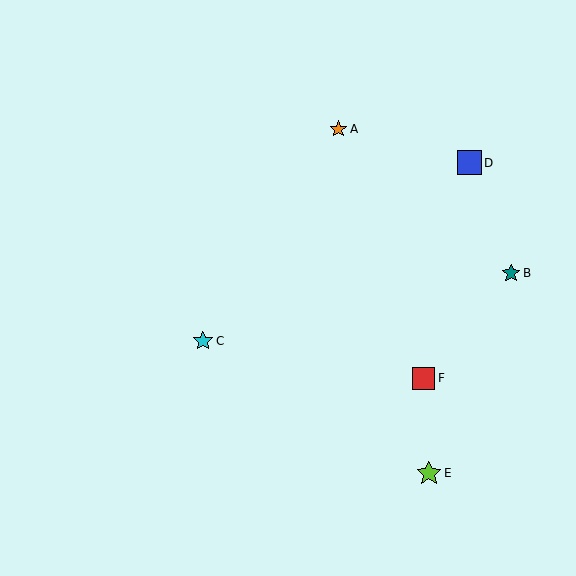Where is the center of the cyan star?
The center of the cyan star is at (203, 341).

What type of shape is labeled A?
Shape A is an orange star.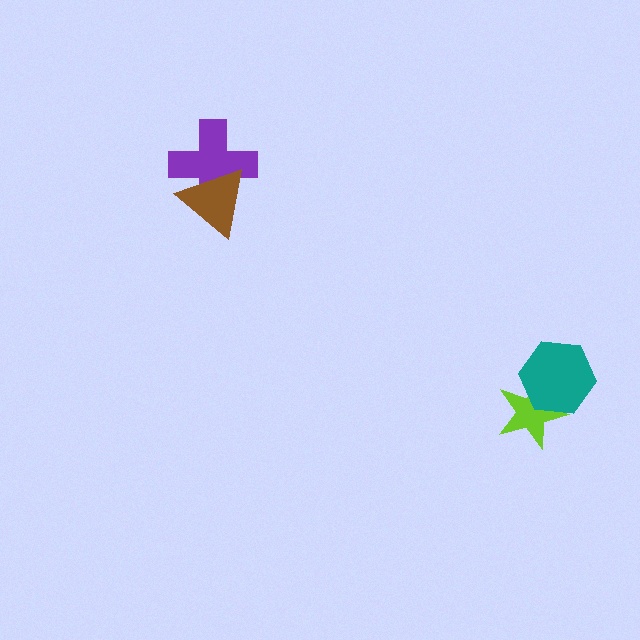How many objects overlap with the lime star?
1 object overlaps with the lime star.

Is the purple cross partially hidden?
Yes, it is partially covered by another shape.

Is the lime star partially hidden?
Yes, it is partially covered by another shape.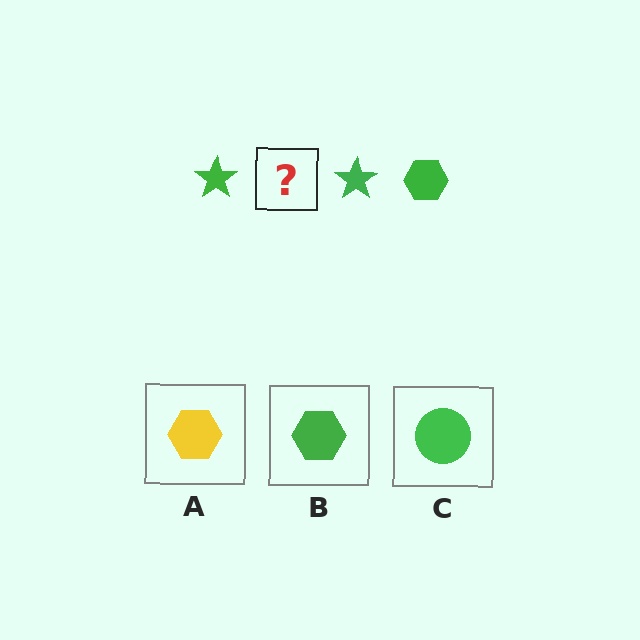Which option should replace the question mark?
Option B.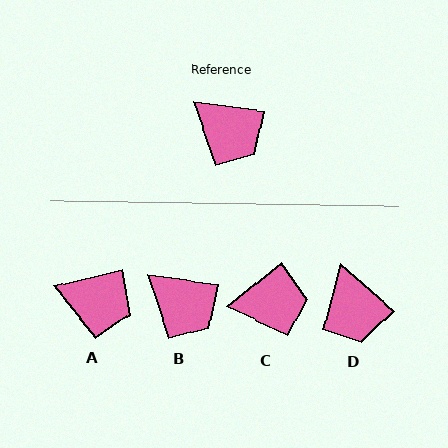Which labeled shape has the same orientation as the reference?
B.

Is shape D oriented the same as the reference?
No, it is off by about 34 degrees.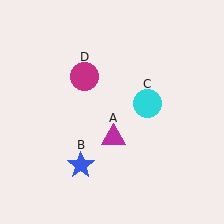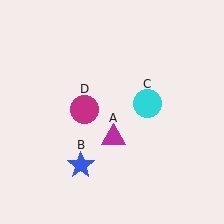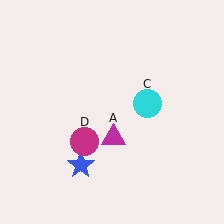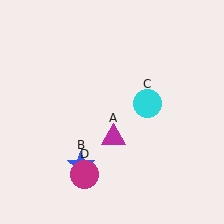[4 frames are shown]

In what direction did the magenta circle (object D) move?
The magenta circle (object D) moved down.